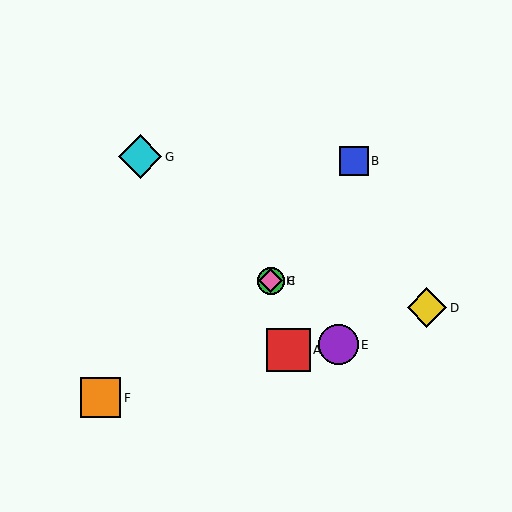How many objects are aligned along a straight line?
4 objects (C, E, G, H) are aligned along a straight line.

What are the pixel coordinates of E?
Object E is at (338, 345).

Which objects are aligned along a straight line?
Objects C, E, G, H are aligned along a straight line.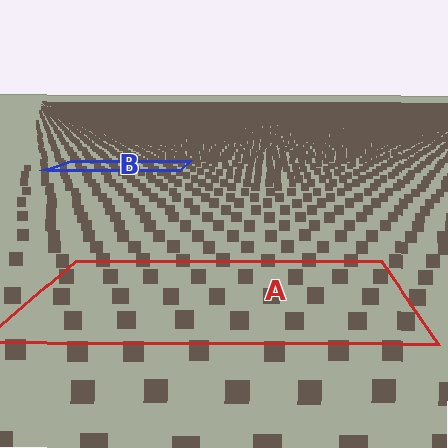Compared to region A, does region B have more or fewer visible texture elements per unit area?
Region B has more texture elements per unit area — they are packed more densely because it is farther away.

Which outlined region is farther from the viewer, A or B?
Region B is farther from the viewer — the texture elements inside it appear smaller and more densely packed.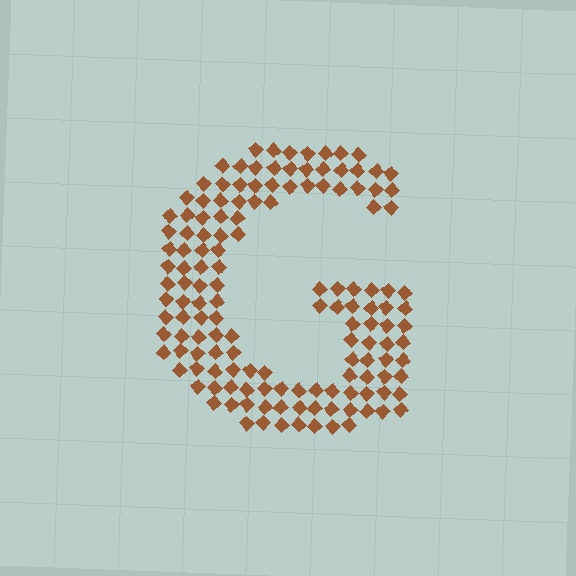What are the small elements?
The small elements are diamonds.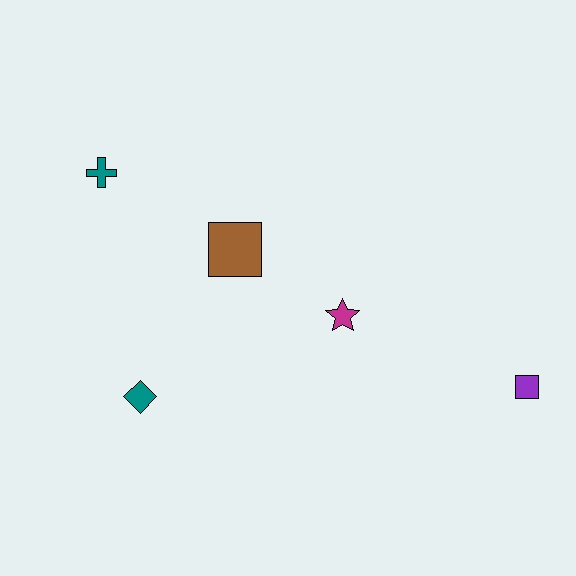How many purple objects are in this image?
There is 1 purple object.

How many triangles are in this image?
There are no triangles.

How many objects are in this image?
There are 5 objects.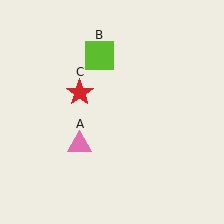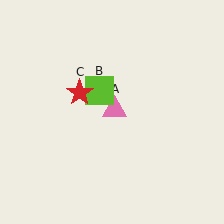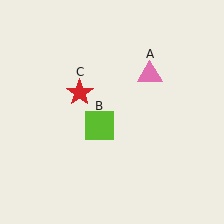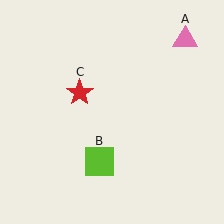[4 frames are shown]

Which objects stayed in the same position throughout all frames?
Red star (object C) remained stationary.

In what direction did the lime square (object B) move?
The lime square (object B) moved down.